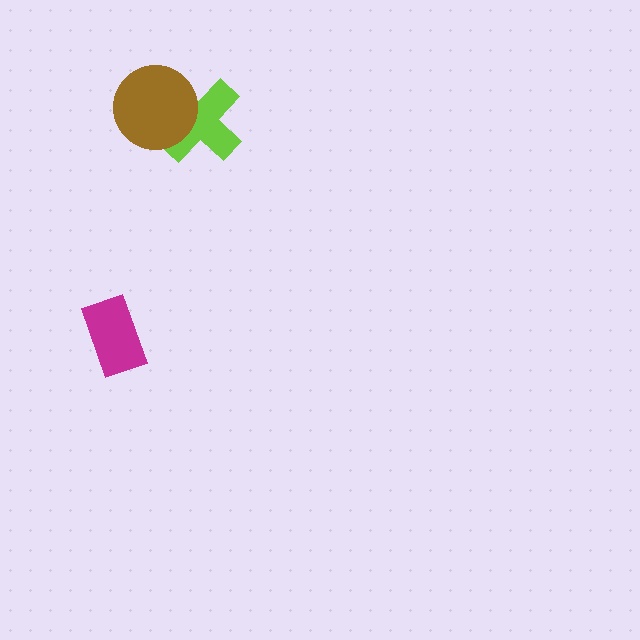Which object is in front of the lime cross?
The brown circle is in front of the lime cross.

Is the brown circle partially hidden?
No, no other shape covers it.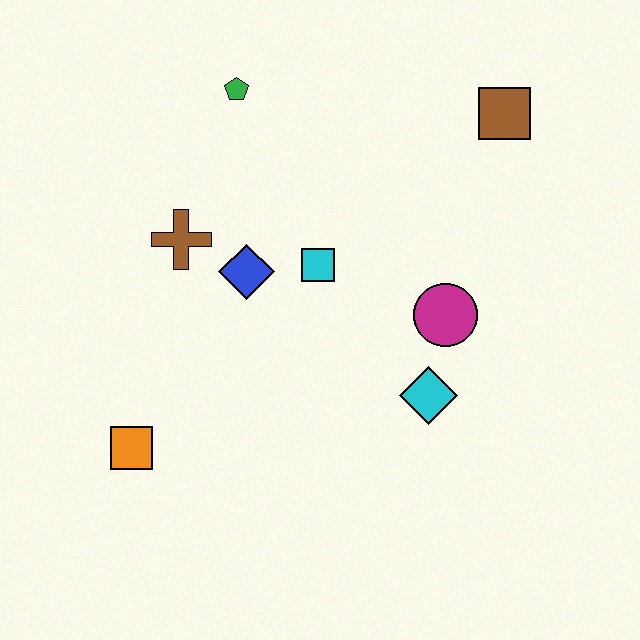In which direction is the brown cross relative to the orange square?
The brown cross is above the orange square.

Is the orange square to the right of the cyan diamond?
No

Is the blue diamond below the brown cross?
Yes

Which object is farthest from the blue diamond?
The brown square is farthest from the blue diamond.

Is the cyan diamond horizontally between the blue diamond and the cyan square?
No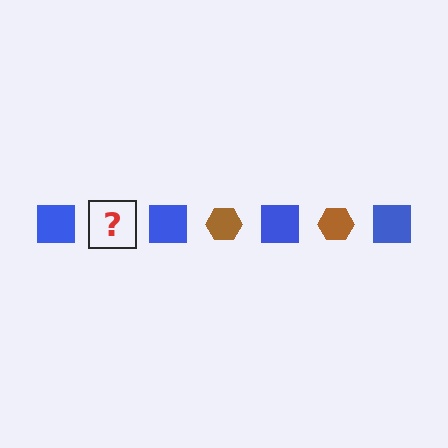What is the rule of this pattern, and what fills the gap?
The rule is that the pattern alternates between blue square and brown hexagon. The gap should be filled with a brown hexagon.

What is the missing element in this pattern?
The missing element is a brown hexagon.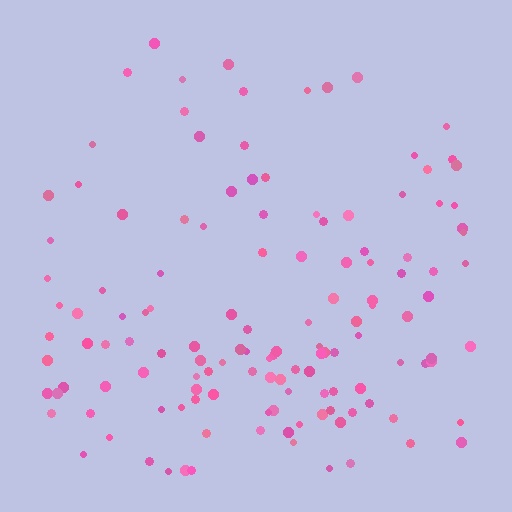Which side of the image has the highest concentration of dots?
The bottom.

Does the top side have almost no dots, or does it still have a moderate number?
Still a moderate number, just noticeably fewer than the bottom.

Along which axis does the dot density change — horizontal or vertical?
Vertical.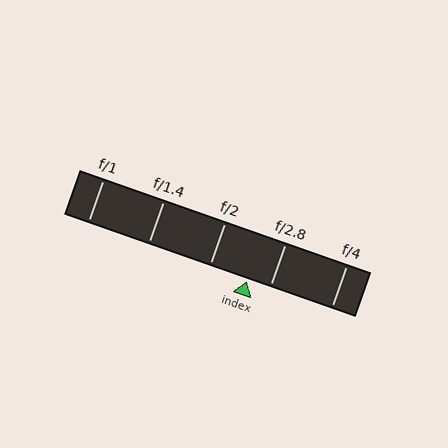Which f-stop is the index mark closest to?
The index mark is closest to f/2.8.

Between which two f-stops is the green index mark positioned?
The index mark is between f/2 and f/2.8.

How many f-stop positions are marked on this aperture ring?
There are 5 f-stop positions marked.